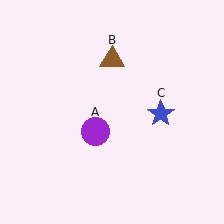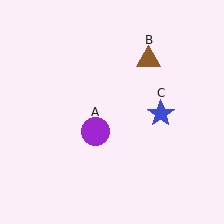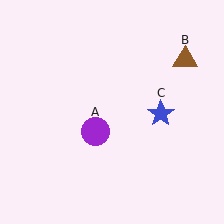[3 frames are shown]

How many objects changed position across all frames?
1 object changed position: brown triangle (object B).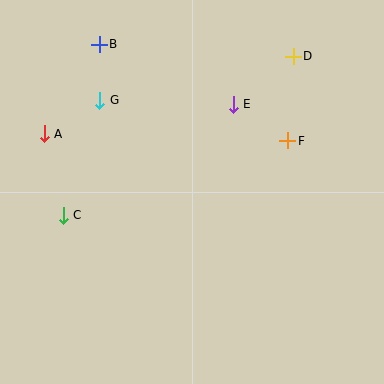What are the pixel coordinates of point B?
Point B is at (99, 44).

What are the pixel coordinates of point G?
Point G is at (100, 100).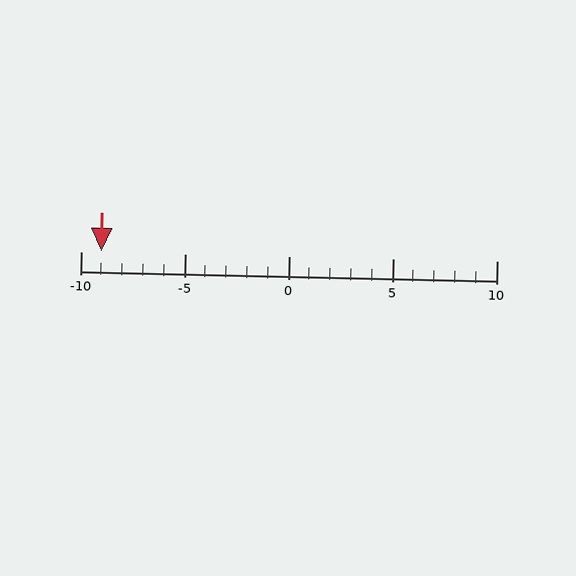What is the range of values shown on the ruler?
The ruler shows values from -10 to 10.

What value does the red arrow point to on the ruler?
The red arrow points to approximately -9.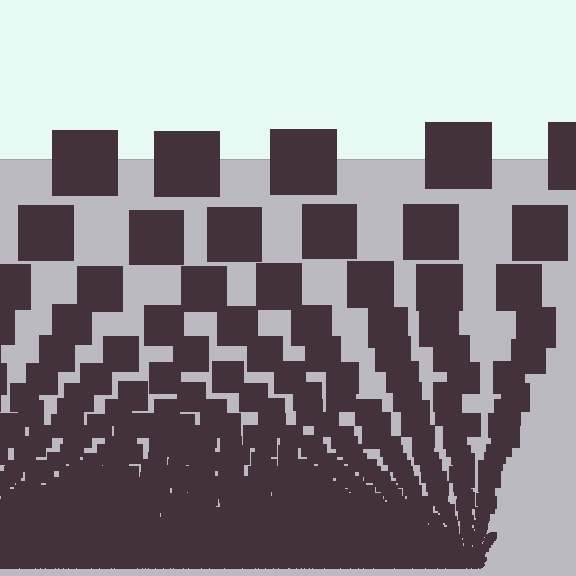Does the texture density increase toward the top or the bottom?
Density increases toward the bottom.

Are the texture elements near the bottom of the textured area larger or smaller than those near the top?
Smaller. The gradient is inverted — elements near the bottom are smaller and denser.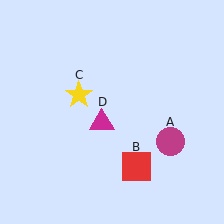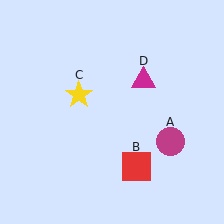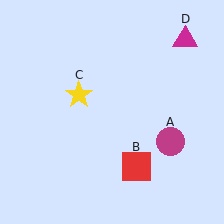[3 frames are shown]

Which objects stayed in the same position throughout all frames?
Magenta circle (object A) and red square (object B) and yellow star (object C) remained stationary.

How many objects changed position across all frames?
1 object changed position: magenta triangle (object D).